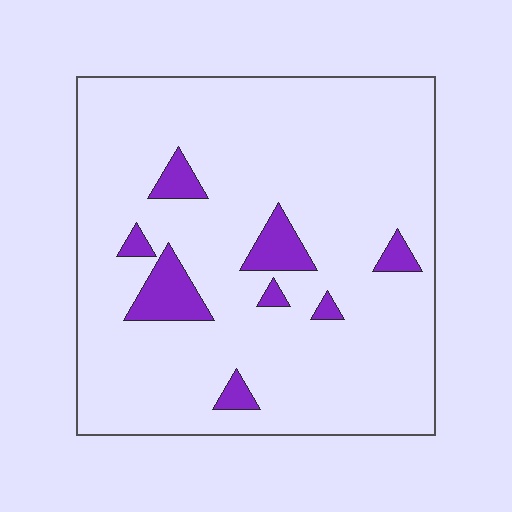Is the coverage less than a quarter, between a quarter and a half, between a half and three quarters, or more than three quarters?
Less than a quarter.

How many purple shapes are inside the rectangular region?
8.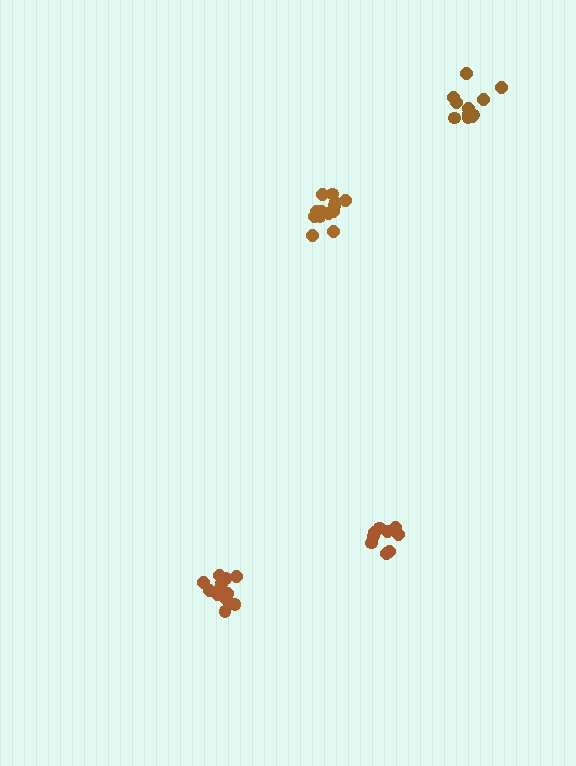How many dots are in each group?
Group 1: 14 dots, Group 2: 12 dots, Group 3: 9 dots, Group 4: 12 dots (47 total).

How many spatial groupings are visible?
There are 4 spatial groupings.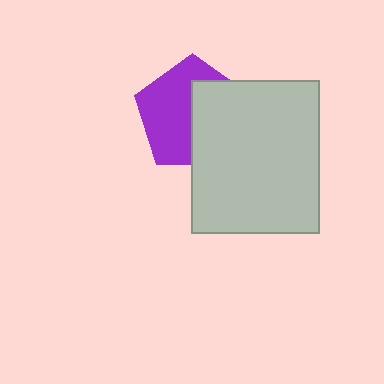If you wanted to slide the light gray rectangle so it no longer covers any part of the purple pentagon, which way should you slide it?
Slide it right — that is the most direct way to separate the two shapes.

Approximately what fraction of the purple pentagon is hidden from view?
Roughly 46% of the purple pentagon is hidden behind the light gray rectangle.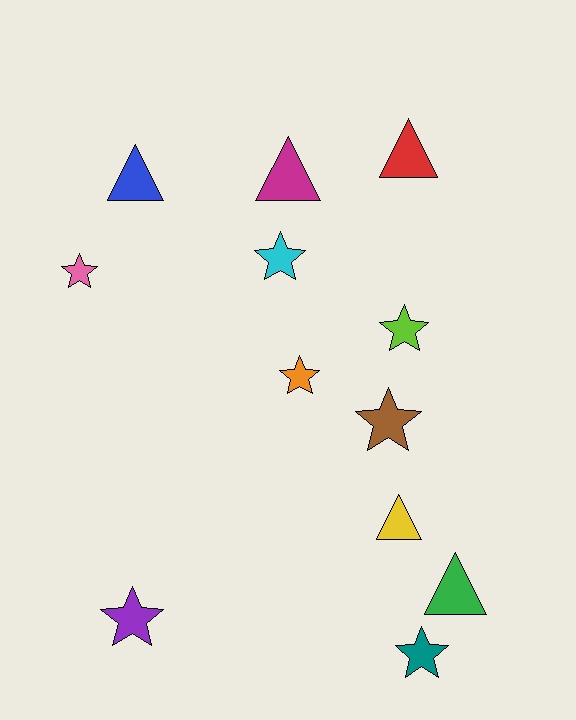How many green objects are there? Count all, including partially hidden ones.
There is 1 green object.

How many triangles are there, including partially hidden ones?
There are 5 triangles.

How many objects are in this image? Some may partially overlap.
There are 12 objects.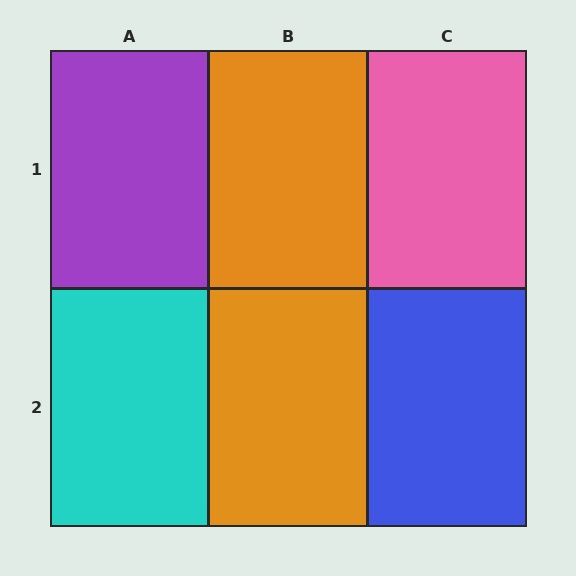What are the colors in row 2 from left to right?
Cyan, orange, blue.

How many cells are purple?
1 cell is purple.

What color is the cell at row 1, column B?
Orange.